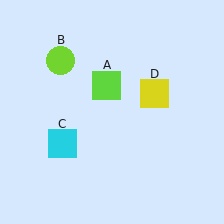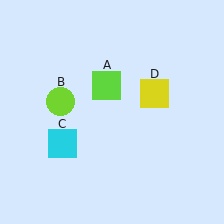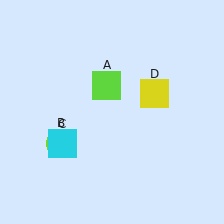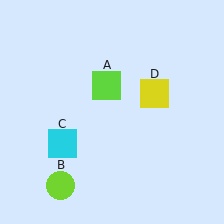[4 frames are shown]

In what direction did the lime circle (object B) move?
The lime circle (object B) moved down.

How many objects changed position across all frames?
1 object changed position: lime circle (object B).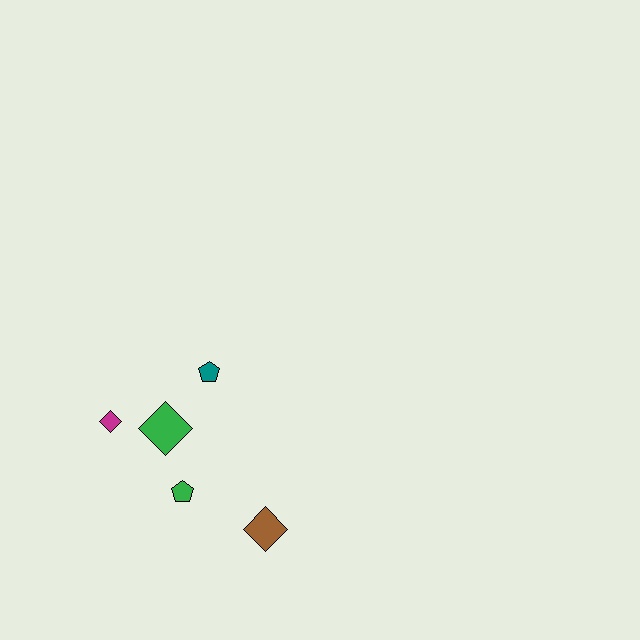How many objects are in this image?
There are 5 objects.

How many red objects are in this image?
There are no red objects.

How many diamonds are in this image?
There are 3 diamonds.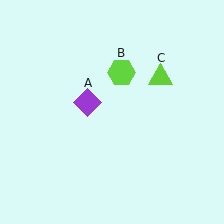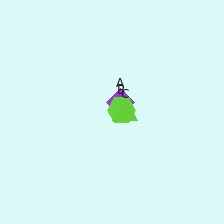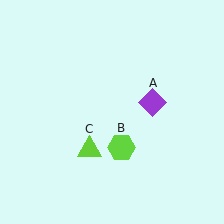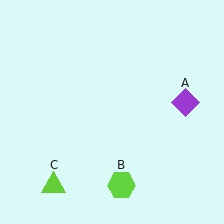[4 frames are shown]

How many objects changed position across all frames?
3 objects changed position: purple diamond (object A), lime hexagon (object B), lime triangle (object C).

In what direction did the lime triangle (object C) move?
The lime triangle (object C) moved down and to the left.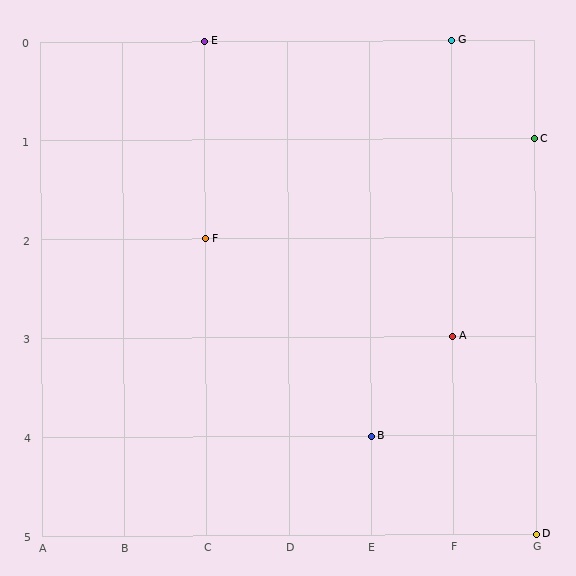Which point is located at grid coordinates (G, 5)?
Point D is at (G, 5).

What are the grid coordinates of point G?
Point G is at grid coordinates (F, 0).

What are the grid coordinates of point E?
Point E is at grid coordinates (C, 0).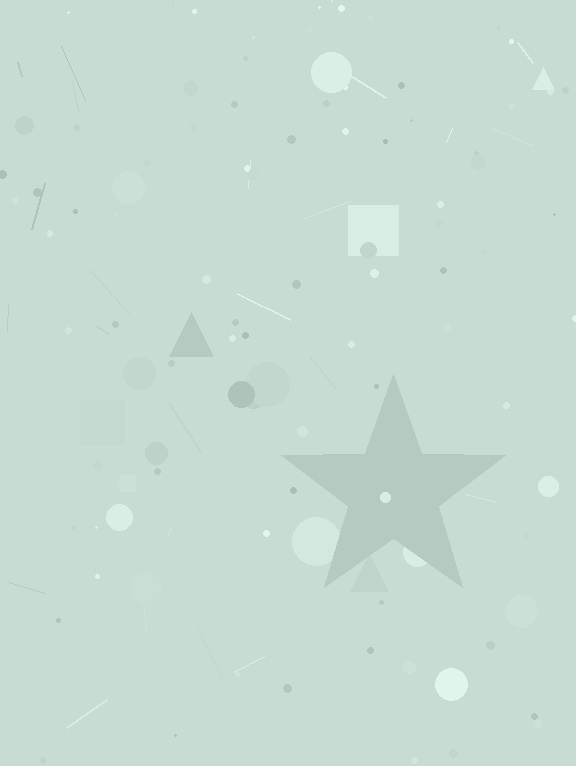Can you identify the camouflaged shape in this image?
The camouflaged shape is a star.